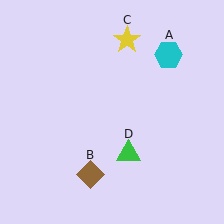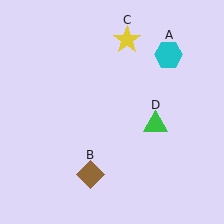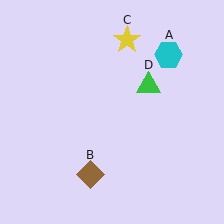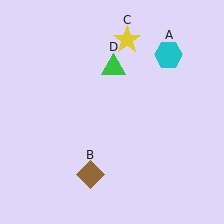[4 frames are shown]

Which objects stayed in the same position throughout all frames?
Cyan hexagon (object A) and brown diamond (object B) and yellow star (object C) remained stationary.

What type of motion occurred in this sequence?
The green triangle (object D) rotated counterclockwise around the center of the scene.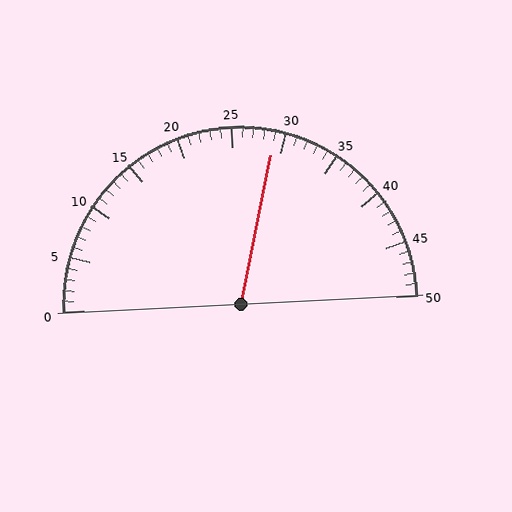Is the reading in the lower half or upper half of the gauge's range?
The reading is in the upper half of the range (0 to 50).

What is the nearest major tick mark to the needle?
The nearest major tick mark is 30.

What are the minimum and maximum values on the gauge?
The gauge ranges from 0 to 50.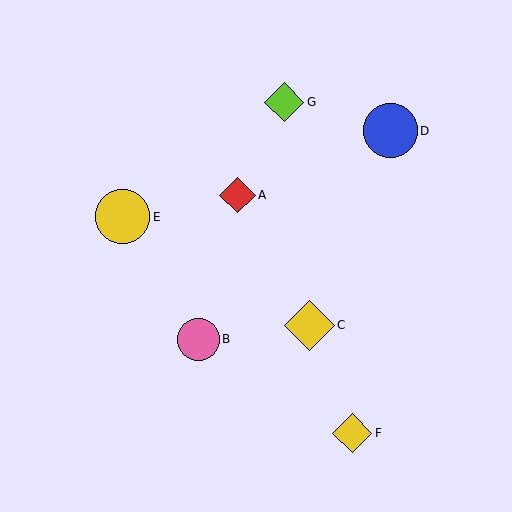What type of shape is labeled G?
Shape G is a lime diamond.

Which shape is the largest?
The yellow circle (labeled E) is the largest.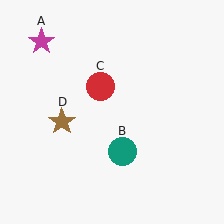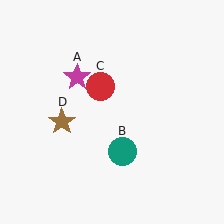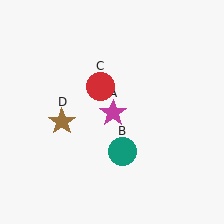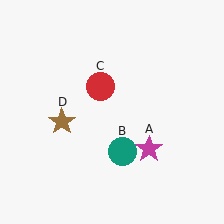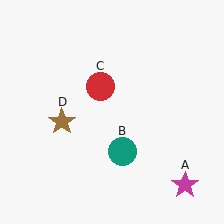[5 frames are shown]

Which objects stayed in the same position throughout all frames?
Teal circle (object B) and red circle (object C) and brown star (object D) remained stationary.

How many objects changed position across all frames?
1 object changed position: magenta star (object A).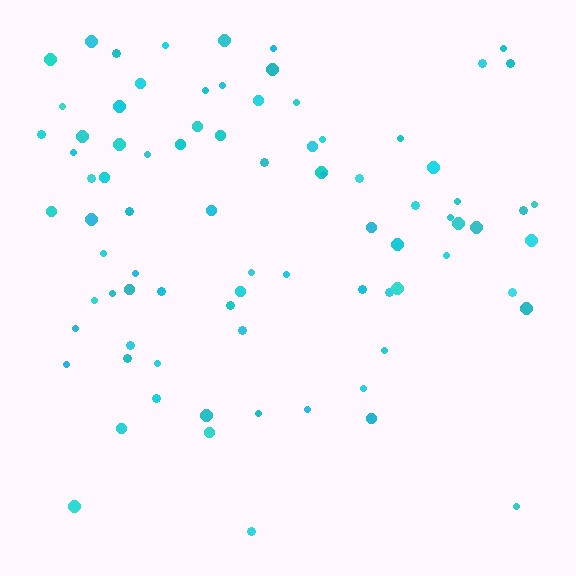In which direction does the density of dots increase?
From bottom to top, with the top side densest.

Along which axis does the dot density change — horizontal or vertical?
Vertical.